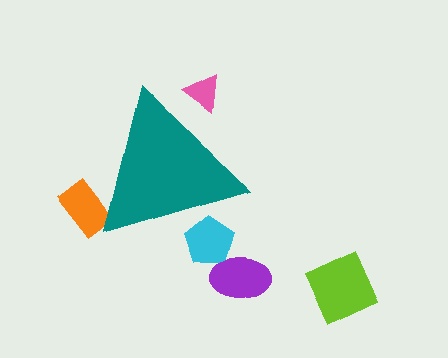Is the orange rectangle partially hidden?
Yes, the orange rectangle is partially hidden behind the teal triangle.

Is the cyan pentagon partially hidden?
Yes, the cyan pentagon is partially hidden behind the teal triangle.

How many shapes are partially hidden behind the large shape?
3 shapes are partially hidden.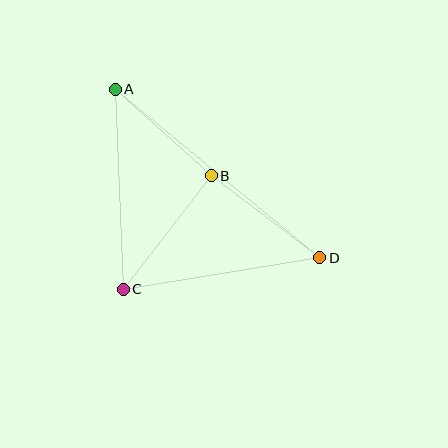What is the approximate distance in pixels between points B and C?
The distance between B and C is approximately 144 pixels.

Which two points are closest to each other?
Points A and B are closest to each other.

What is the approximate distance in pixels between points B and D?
The distance between B and D is approximately 136 pixels.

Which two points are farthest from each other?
Points A and D are farthest from each other.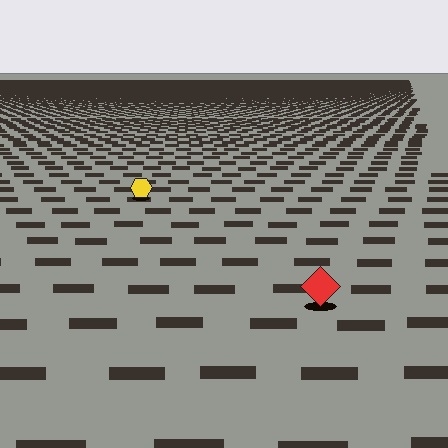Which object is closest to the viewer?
The red diamond is closest. The texture marks near it are larger and more spread out.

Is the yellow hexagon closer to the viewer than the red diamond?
No. The red diamond is closer — you can tell from the texture gradient: the ground texture is coarser near it.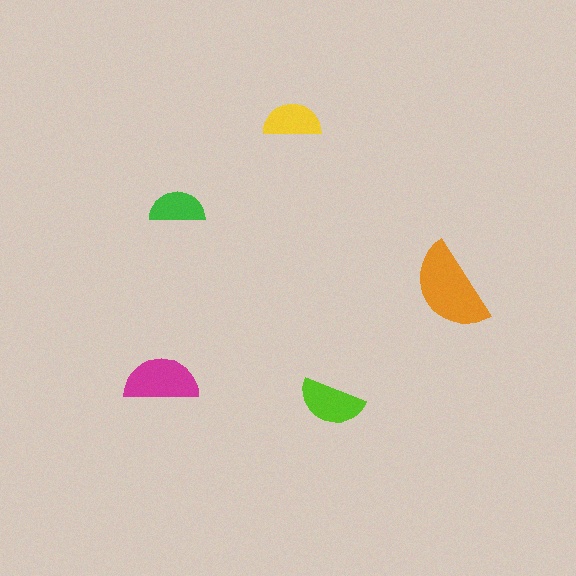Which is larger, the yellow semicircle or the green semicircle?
The yellow one.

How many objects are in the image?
There are 5 objects in the image.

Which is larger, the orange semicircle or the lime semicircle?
The orange one.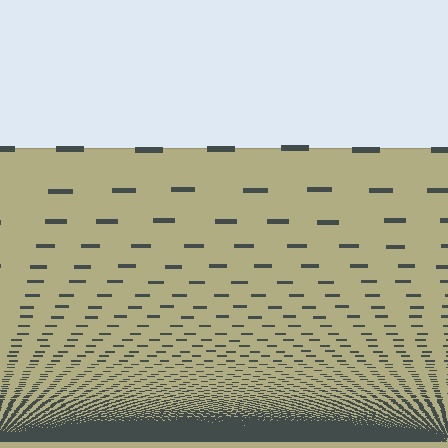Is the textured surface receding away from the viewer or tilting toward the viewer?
The surface appears to tilt toward the viewer. Texture elements get larger and sparser toward the top.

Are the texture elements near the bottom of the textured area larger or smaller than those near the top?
Smaller. The gradient is inverted — elements near the bottom are smaller and denser.